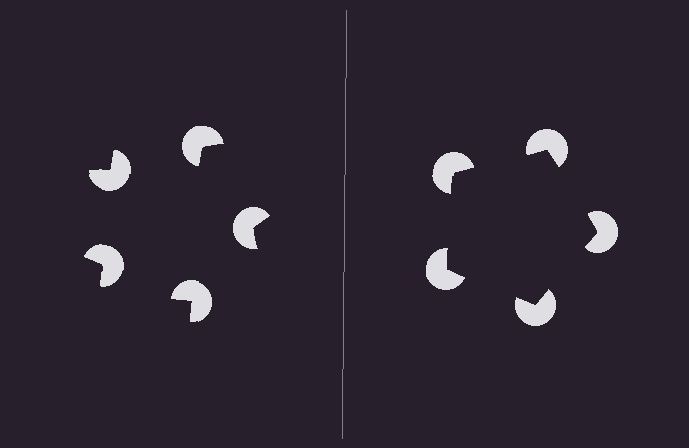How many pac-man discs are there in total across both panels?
10 — 5 on each side.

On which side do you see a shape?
An illusory pentagon appears on the right side. On the left side the wedge cuts are rotated, so no coherent shape forms.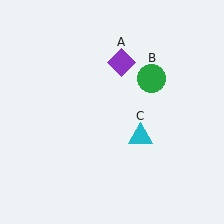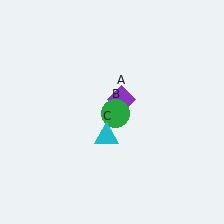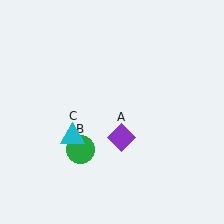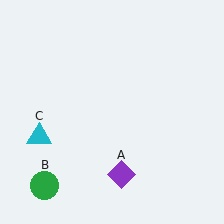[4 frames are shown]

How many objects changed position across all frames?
3 objects changed position: purple diamond (object A), green circle (object B), cyan triangle (object C).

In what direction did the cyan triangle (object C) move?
The cyan triangle (object C) moved left.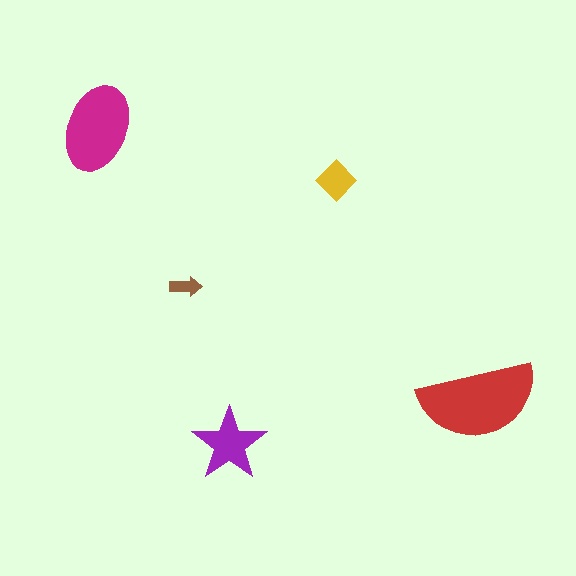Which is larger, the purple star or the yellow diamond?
The purple star.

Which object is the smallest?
The brown arrow.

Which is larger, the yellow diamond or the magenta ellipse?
The magenta ellipse.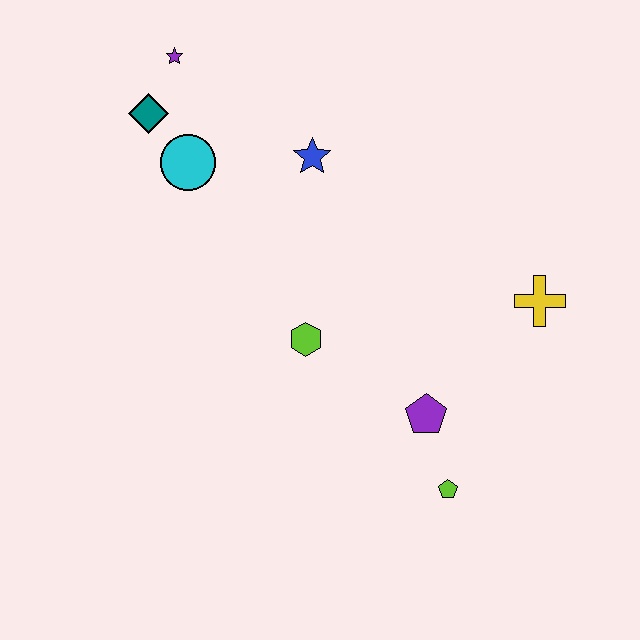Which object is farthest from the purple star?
The lime pentagon is farthest from the purple star.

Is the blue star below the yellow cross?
No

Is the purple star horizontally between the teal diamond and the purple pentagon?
Yes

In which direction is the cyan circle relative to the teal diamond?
The cyan circle is below the teal diamond.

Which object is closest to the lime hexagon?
The purple pentagon is closest to the lime hexagon.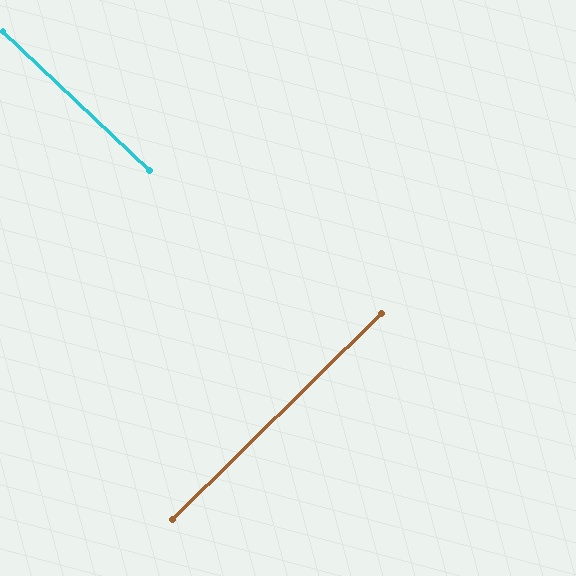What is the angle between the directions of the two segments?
Approximately 88 degrees.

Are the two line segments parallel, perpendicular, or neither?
Perpendicular — they meet at approximately 88°.